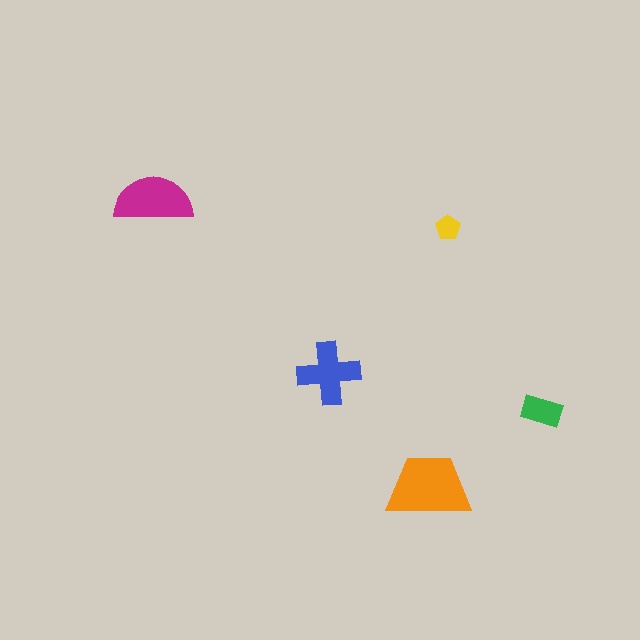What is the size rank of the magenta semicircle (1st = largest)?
2nd.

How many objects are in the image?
There are 5 objects in the image.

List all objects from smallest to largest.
The yellow pentagon, the green rectangle, the blue cross, the magenta semicircle, the orange trapezoid.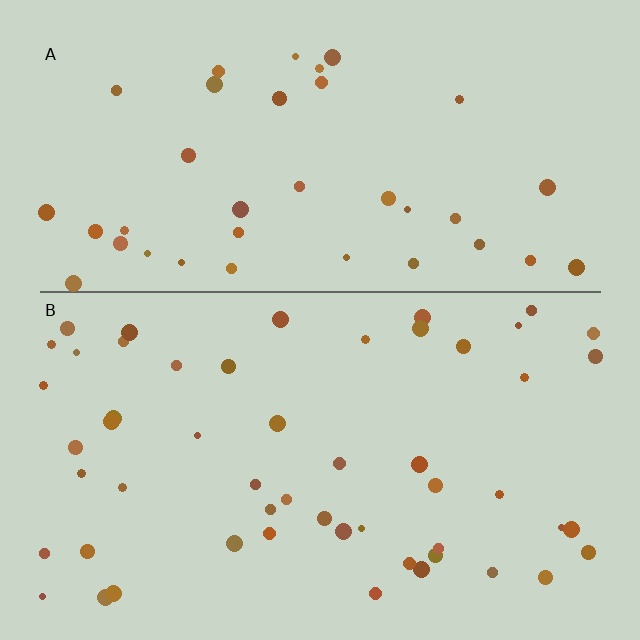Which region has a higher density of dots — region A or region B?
B (the bottom).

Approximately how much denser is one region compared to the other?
Approximately 1.4× — region B over region A.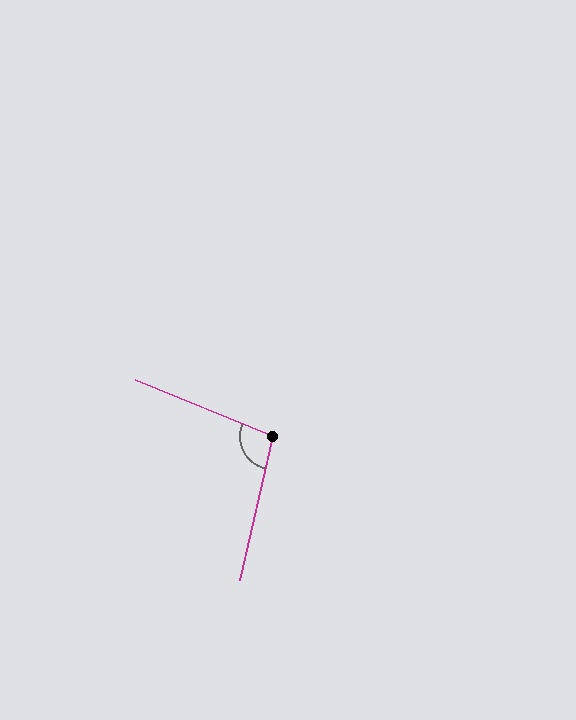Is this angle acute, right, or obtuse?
It is obtuse.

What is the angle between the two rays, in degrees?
Approximately 100 degrees.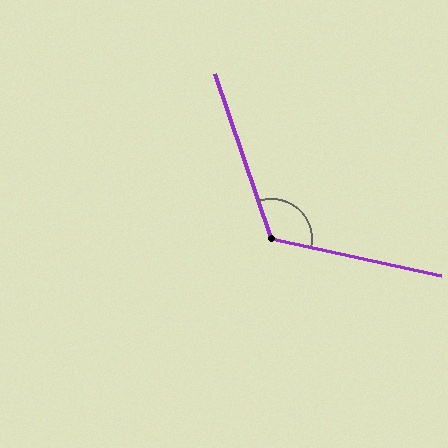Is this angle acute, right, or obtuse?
It is obtuse.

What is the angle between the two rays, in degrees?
Approximately 121 degrees.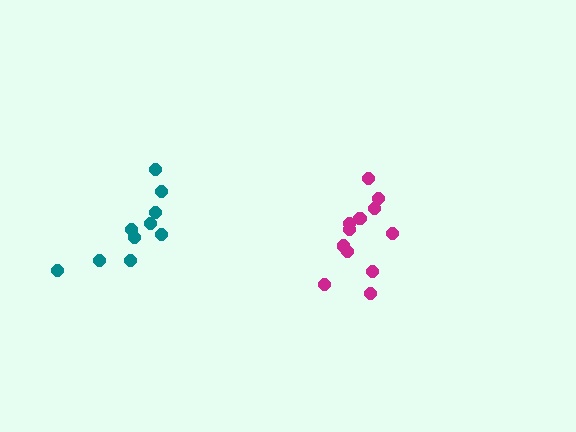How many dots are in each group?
Group 1: 10 dots, Group 2: 12 dots (22 total).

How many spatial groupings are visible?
There are 2 spatial groupings.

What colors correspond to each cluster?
The clusters are colored: teal, magenta.